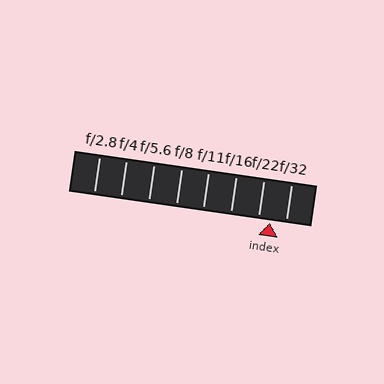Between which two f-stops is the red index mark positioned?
The index mark is between f/22 and f/32.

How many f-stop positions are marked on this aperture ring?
There are 8 f-stop positions marked.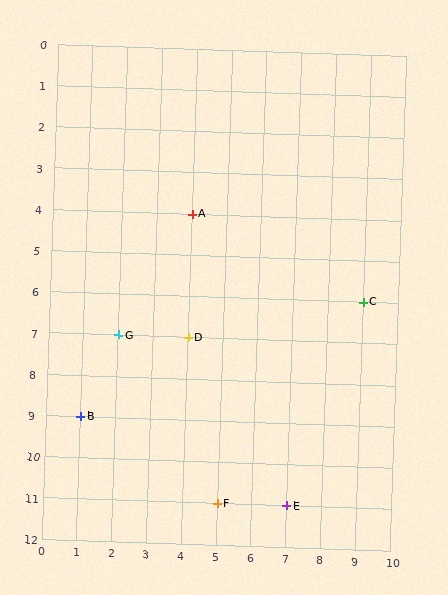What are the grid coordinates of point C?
Point C is at grid coordinates (9, 6).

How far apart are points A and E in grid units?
Points A and E are 3 columns and 7 rows apart (about 7.6 grid units diagonally).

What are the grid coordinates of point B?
Point B is at grid coordinates (1, 9).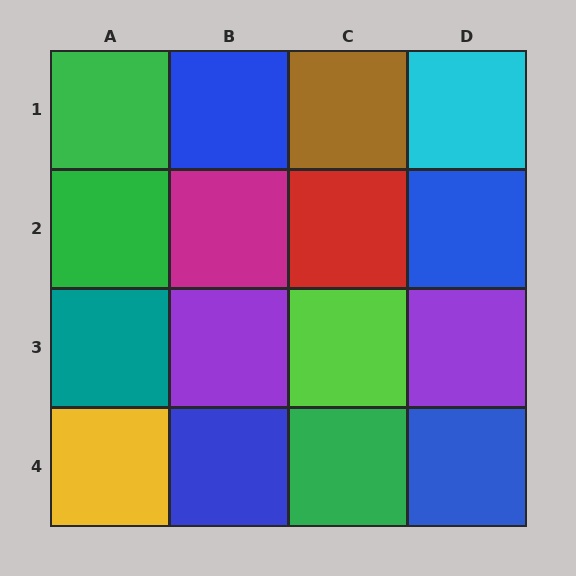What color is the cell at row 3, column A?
Teal.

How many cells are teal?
1 cell is teal.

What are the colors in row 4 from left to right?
Yellow, blue, green, blue.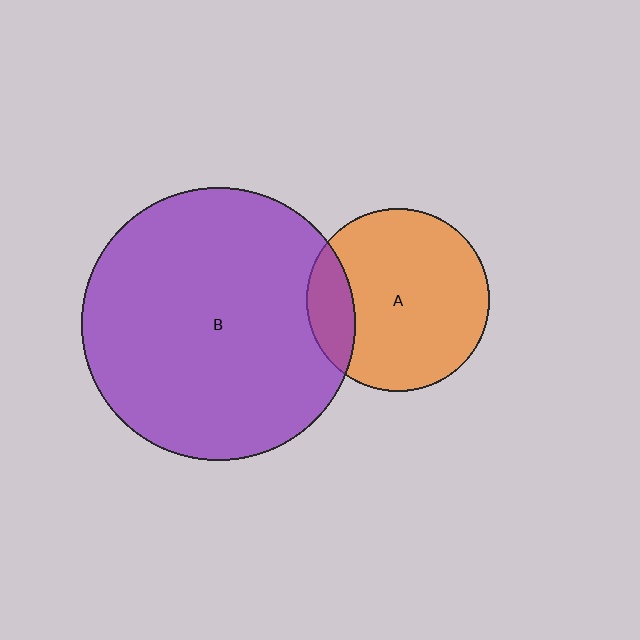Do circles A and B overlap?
Yes.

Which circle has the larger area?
Circle B (purple).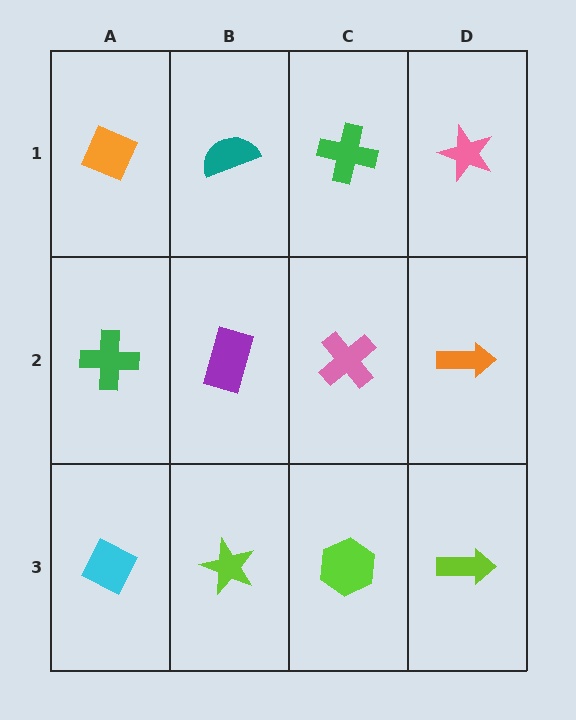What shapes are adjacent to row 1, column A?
A green cross (row 2, column A), a teal semicircle (row 1, column B).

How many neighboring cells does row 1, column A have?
2.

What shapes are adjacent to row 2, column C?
A green cross (row 1, column C), a lime hexagon (row 3, column C), a purple rectangle (row 2, column B), an orange arrow (row 2, column D).